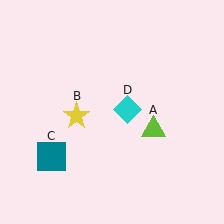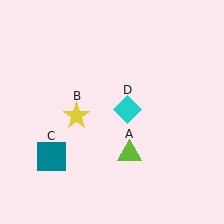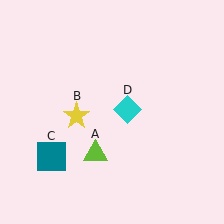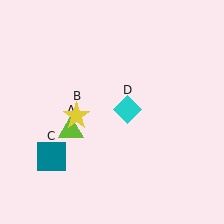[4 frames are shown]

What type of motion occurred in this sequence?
The lime triangle (object A) rotated clockwise around the center of the scene.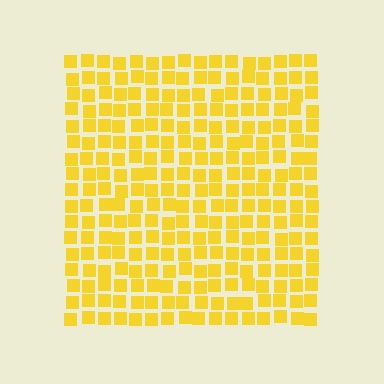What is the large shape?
The large shape is a square.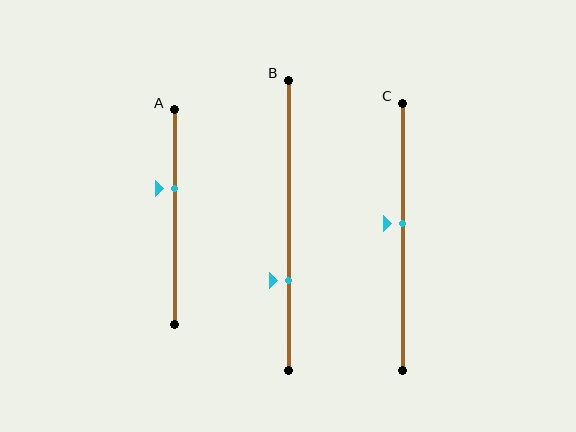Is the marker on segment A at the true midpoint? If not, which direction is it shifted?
No, the marker on segment A is shifted upward by about 13% of the segment length.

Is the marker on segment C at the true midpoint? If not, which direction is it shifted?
No, the marker on segment C is shifted upward by about 5% of the segment length.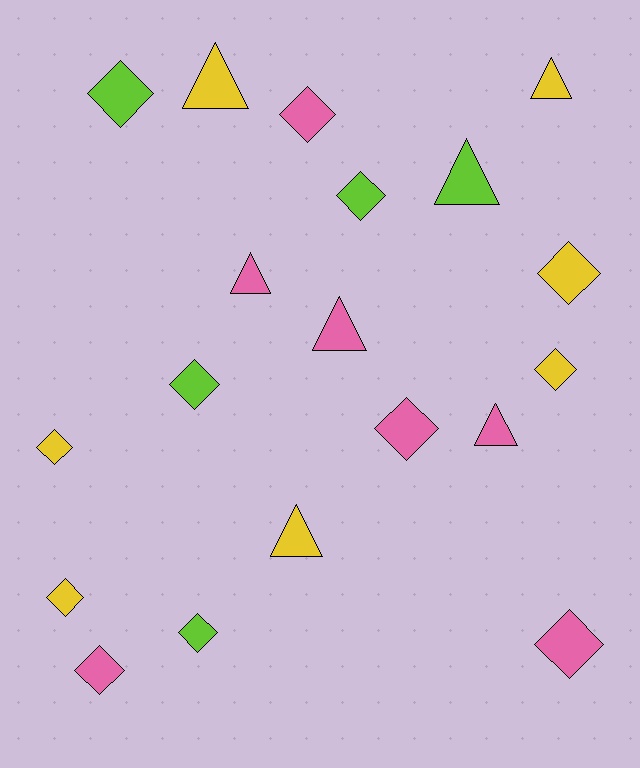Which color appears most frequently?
Pink, with 7 objects.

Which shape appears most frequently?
Diamond, with 12 objects.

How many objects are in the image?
There are 19 objects.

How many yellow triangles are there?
There are 3 yellow triangles.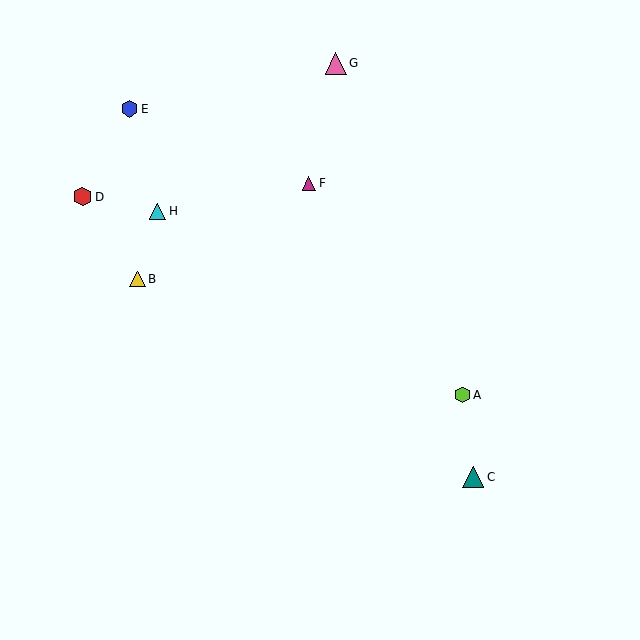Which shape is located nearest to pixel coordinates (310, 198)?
The magenta triangle (labeled F) at (309, 183) is nearest to that location.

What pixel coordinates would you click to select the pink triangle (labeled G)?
Click at (336, 64) to select the pink triangle G.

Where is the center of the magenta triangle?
The center of the magenta triangle is at (309, 183).